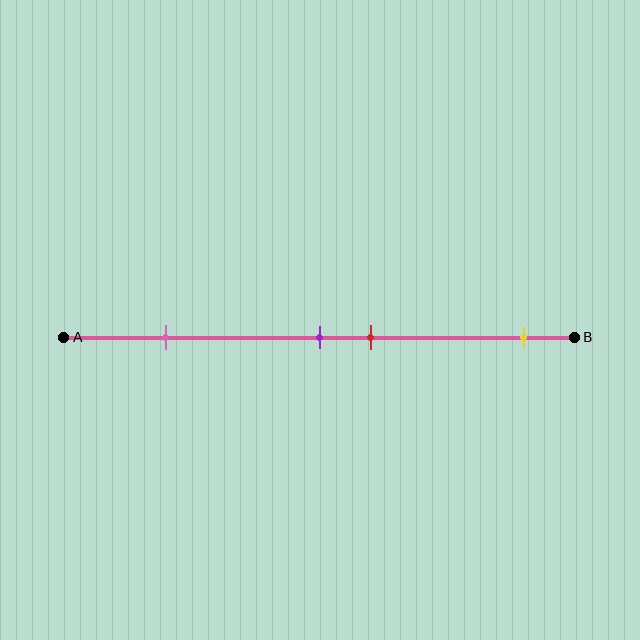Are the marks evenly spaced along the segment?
No, the marks are not evenly spaced.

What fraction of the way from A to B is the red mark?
The red mark is approximately 60% (0.6) of the way from A to B.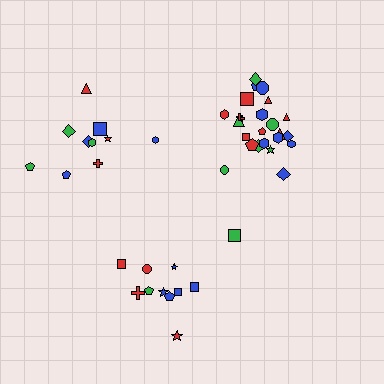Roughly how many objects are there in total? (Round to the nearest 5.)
Roughly 45 objects in total.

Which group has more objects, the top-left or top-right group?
The top-right group.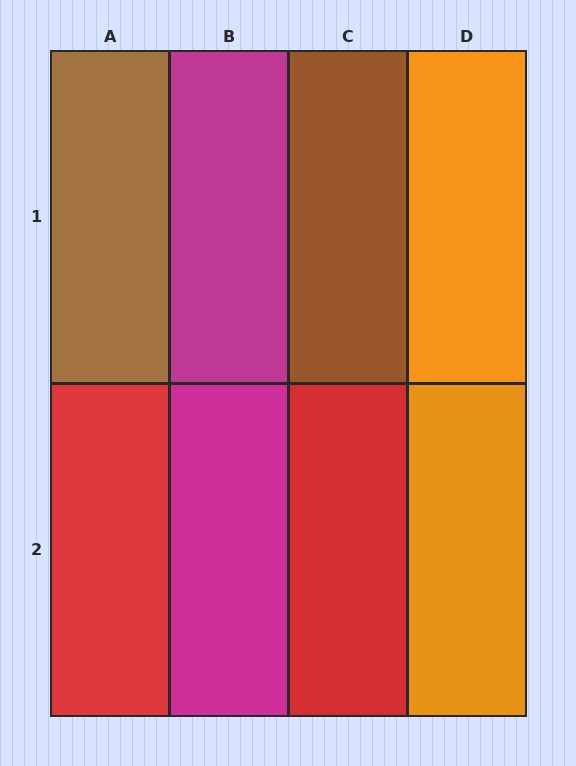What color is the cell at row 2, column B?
Magenta.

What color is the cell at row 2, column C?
Red.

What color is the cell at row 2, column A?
Red.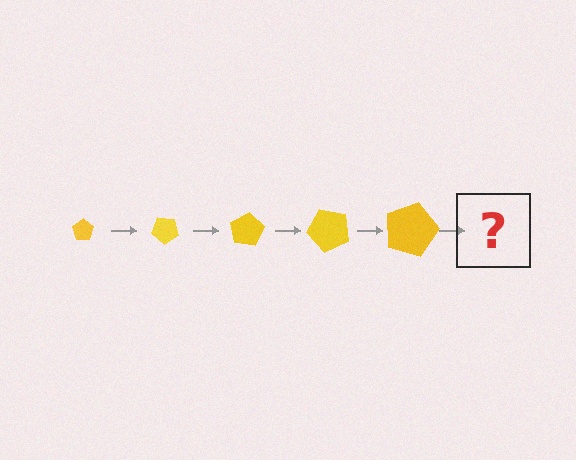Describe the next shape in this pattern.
It should be a pentagon, larger than the previous one and rotated 200 degrees from the start.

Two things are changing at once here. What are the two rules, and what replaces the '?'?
The two rules are that the pentagon grows larger each step and it rotates 40 degrees each step. The '?' should be a pentagon, larger than the previous one and rotated 200 degrees from the start.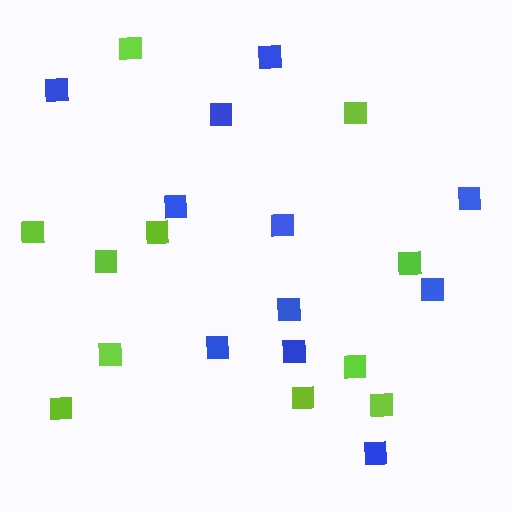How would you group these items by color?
There are 2 groups: one group of lime squares (11) and one group of blue squares (11).